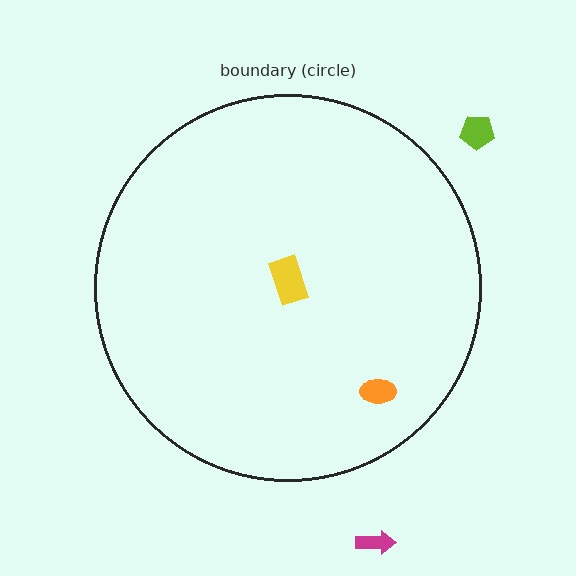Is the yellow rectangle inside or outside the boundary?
Inside.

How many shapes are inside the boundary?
2 inside, 2 outside.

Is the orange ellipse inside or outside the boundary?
Inside.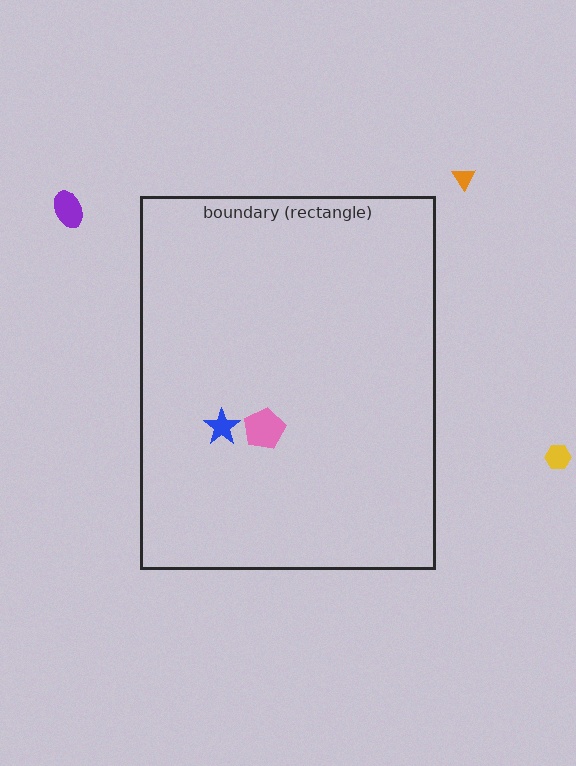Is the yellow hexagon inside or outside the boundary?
Outside.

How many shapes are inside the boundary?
2 inside, 3 outside.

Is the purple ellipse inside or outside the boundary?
Outside.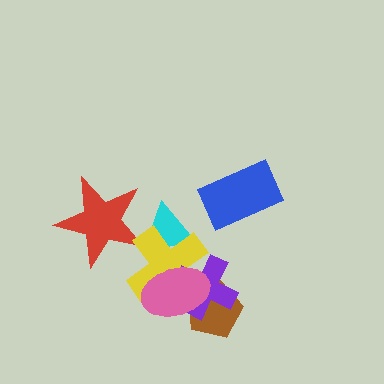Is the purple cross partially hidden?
Yes, it is partially covered by another shape.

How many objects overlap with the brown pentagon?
3 objects overlap with the brown pentagon.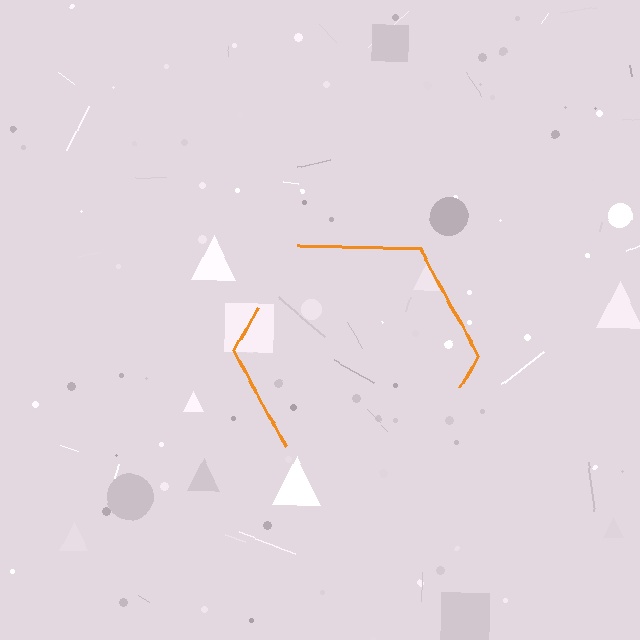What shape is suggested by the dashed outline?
The dashed outline suggests a hexagon.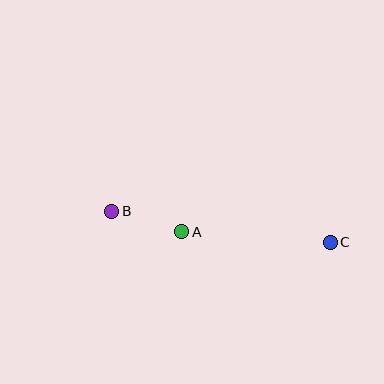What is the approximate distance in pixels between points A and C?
The distance between A and C is approximately 149 pixels.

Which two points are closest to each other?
Points A and B are closest to each other.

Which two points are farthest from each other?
Points B and C are farthest from each other.